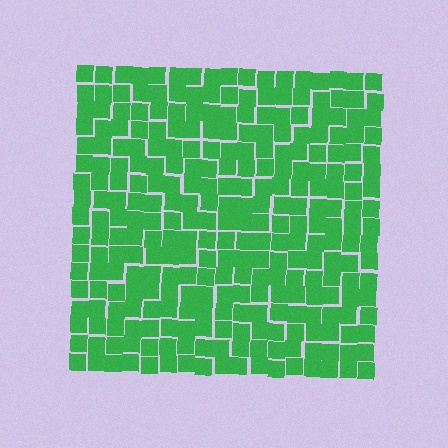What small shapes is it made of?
It is made of small squares.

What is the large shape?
The large shape is a square.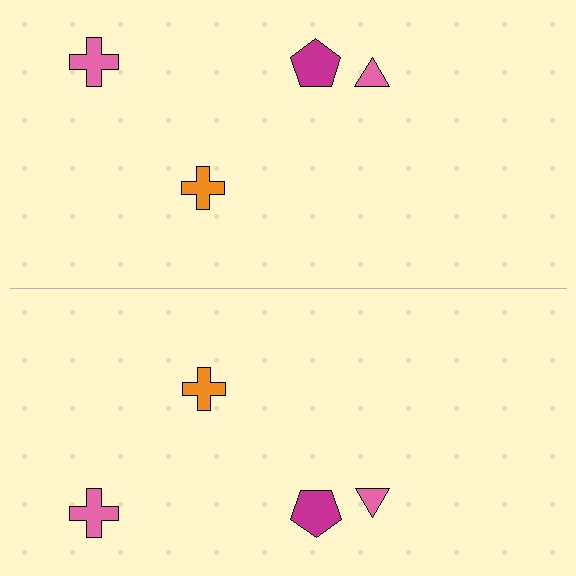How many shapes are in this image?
There are 8 shapes in this image.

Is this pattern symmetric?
Yes, this pattern has bilateral (reflection) symmetry.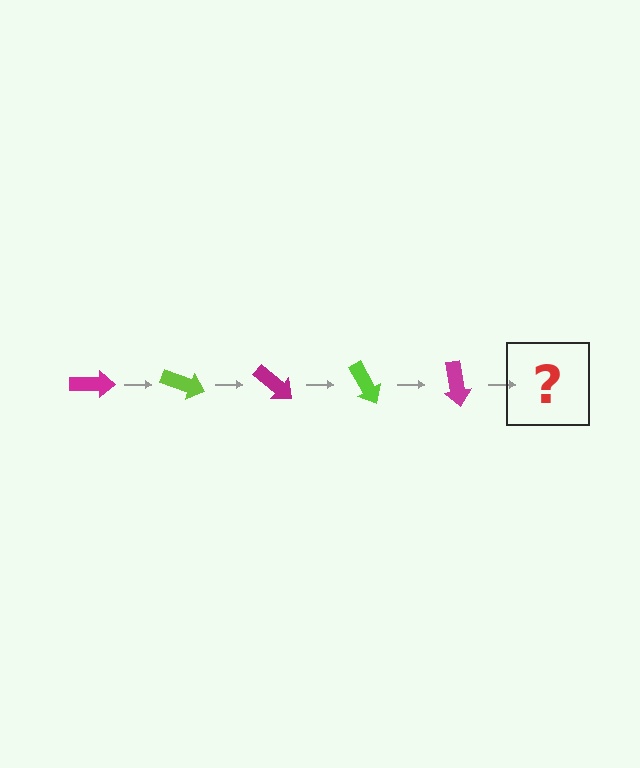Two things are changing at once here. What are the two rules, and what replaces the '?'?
The two rules are that it rotates 20 degrees each step and the color cycles through magenta and lime. The '?' should be a lime arrow, rotated 100 degrees from the start.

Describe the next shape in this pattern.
It should be a lime arrow, rotated 100 degrees from the start.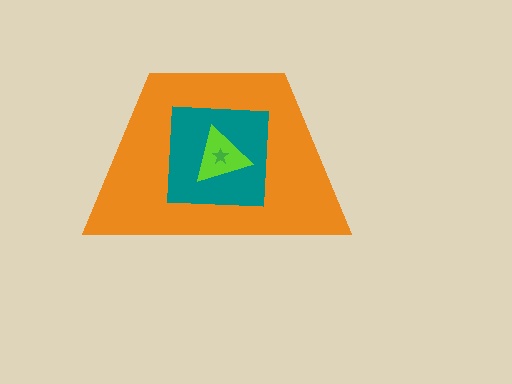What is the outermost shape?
The orange trapezoid.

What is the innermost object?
The green star.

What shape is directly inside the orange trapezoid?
The teal square.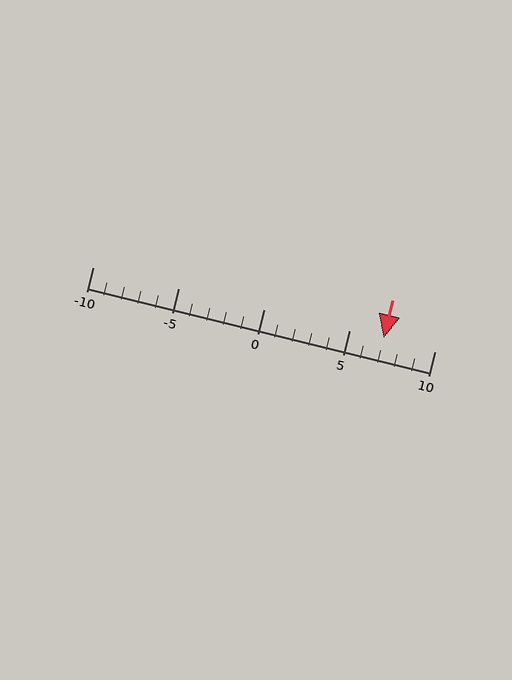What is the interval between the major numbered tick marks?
The major tick marks are spaced 5 units apart.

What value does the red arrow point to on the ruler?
The red arrow points to approximately 7.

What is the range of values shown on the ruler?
The ruler shows values from -10 to 10.